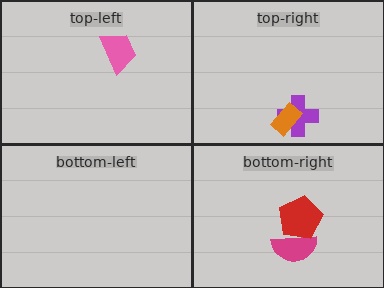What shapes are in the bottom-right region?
The magenta semicircle, the red pentagon.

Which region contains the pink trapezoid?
The top-left region.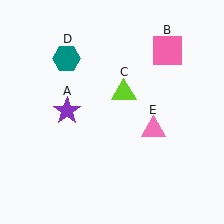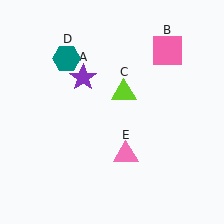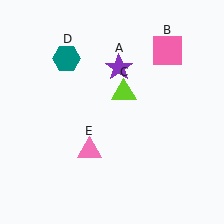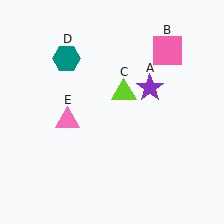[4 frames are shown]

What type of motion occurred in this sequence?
The purple star (object A), pink triangle (object E) rotated clockwise around the center of the scene.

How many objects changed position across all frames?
2 objects changed position: purple star (object A), pink triangle (object E).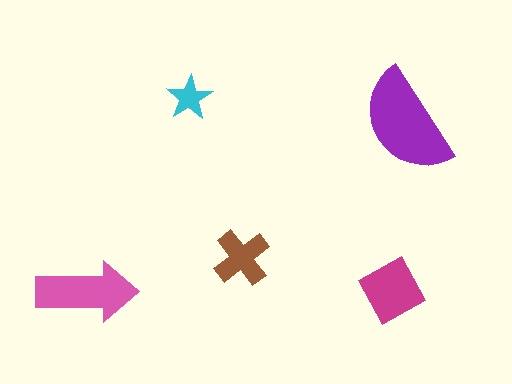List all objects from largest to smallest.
The purple semicircle, the pink arrow, the magenta square, the brown cross, the cyan star.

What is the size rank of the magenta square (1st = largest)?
3rd.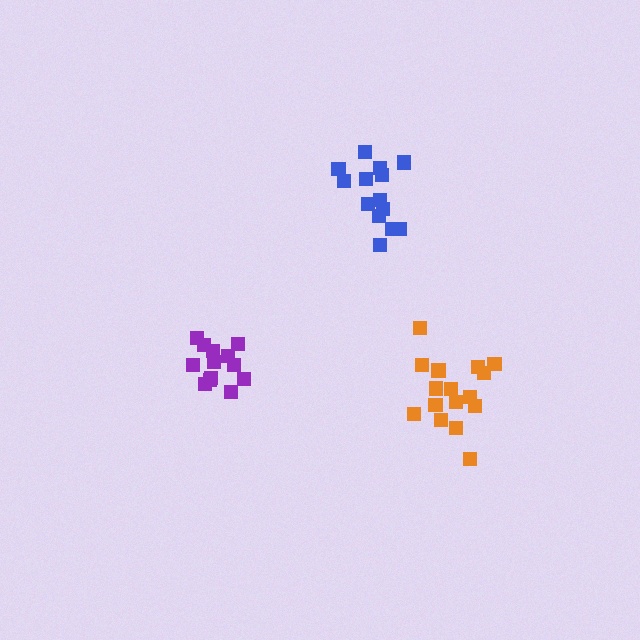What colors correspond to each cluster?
The clusters are colored: blue, purple, orange.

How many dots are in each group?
Group 1: 14 dots, Group 2: 13 dots, Group 3: 16 dots (43 total).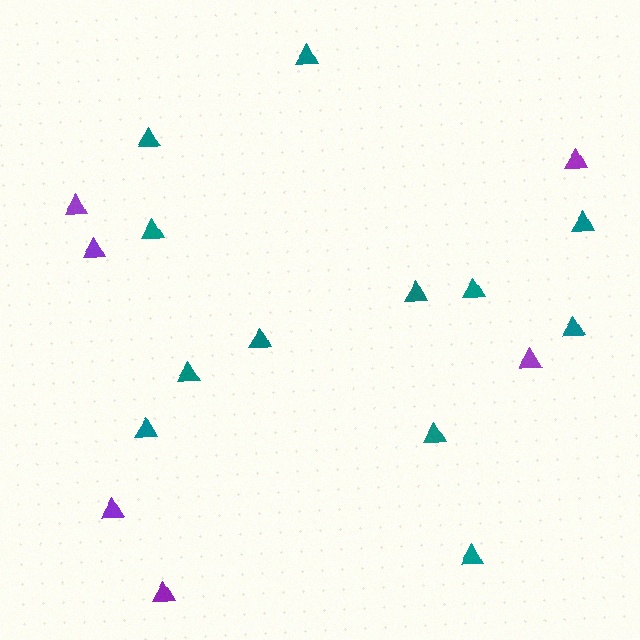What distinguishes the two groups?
There are 2 groups: one group of purple triangles (6) and one group of teal triangles (12).